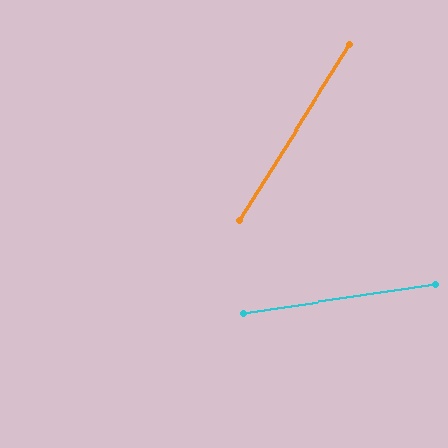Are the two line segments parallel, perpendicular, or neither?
Neither parallel nor perpendicular — they differ by about 49°.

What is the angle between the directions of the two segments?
Approximately 49 degrees.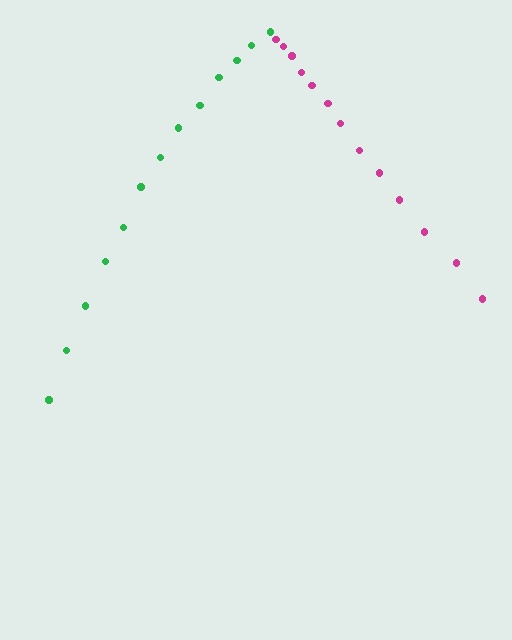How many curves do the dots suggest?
There are 2 distinct paths.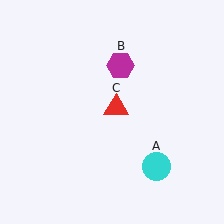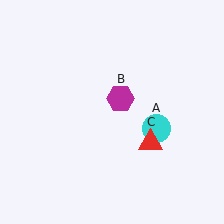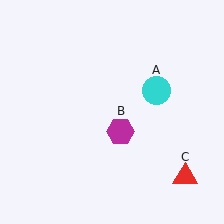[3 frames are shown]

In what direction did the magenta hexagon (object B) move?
The magenta hexagon (object B) moved down.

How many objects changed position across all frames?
3 objects changed position: cyan circle (object A), magenta hexagon (object B), red triangle (object C).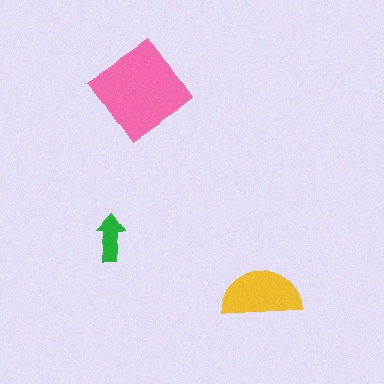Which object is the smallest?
The green arrow.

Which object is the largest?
The pink diamond.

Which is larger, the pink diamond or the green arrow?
The pink diamond.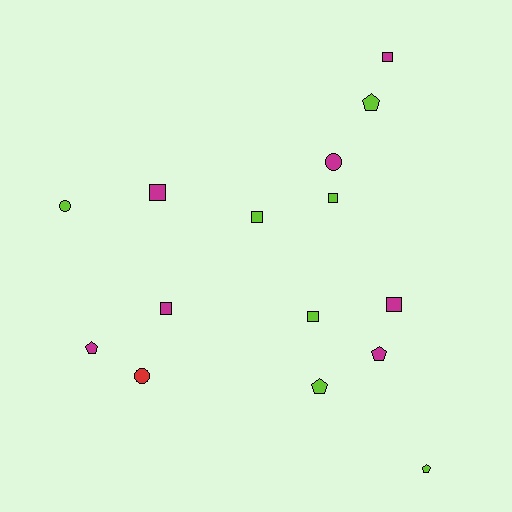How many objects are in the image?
There are 15 objects.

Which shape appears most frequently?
Square, with 7 objects.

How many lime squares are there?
There are 3 lime squares.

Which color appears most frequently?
Magenta, with 7 objects.